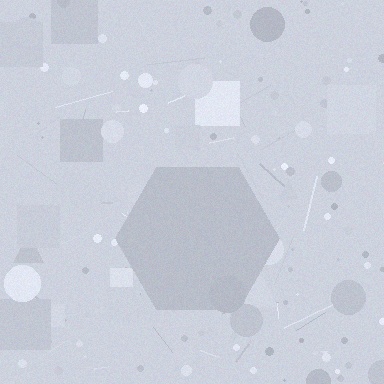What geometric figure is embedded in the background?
A hexagon is embedded in the background.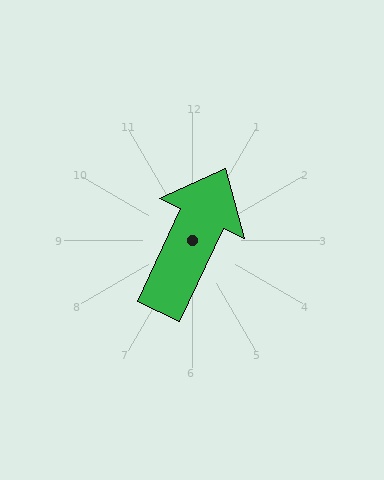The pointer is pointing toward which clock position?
Roughly 1 o'clock.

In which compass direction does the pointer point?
Northeast.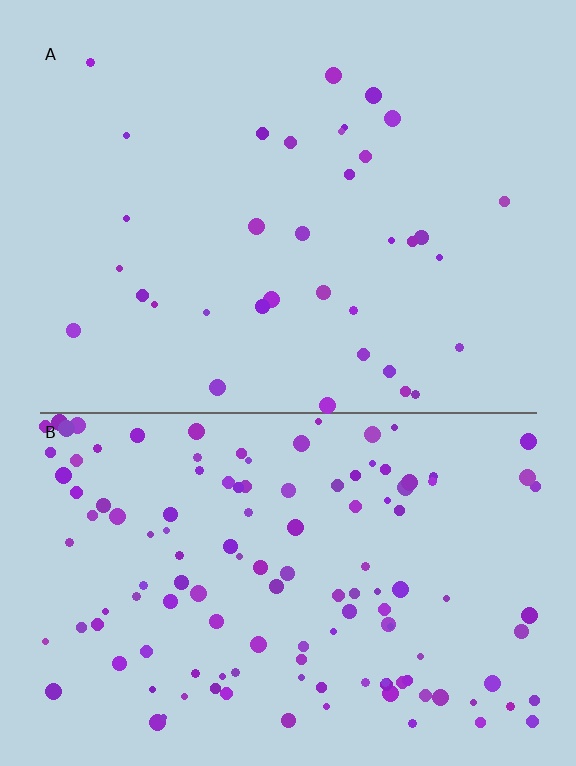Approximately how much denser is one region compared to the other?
Approximately 3.8× — region B over region A.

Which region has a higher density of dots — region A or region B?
B (the bottom).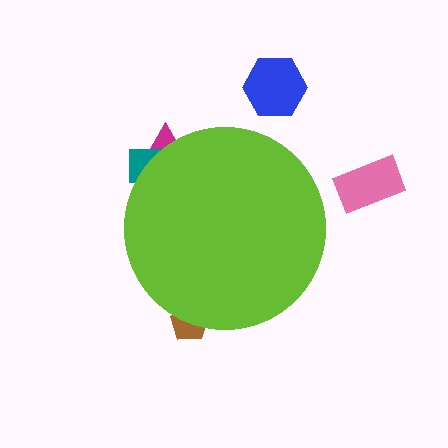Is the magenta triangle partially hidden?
Yes, the magenta triangle is partially hidden behind the lime circle.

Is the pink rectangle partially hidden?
No, the pink rectangle is fully visible.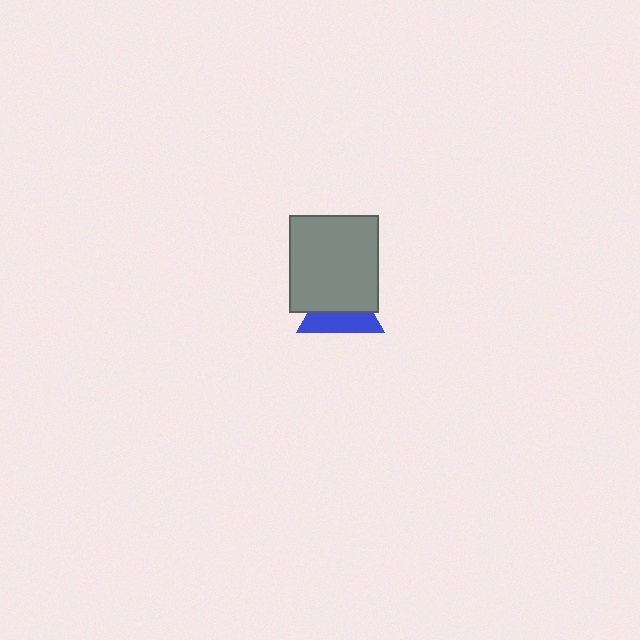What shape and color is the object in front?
The object in front is a gray rectangle.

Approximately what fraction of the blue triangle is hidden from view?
Roughly 55% of the blue triangle is hidden behind the gray rectangle.